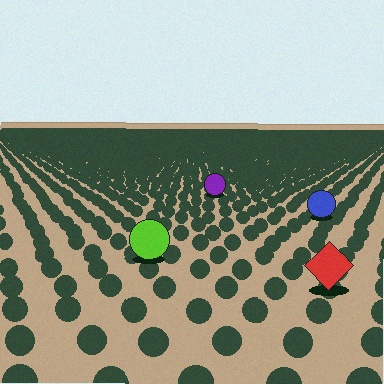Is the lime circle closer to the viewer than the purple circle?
Yes. The lime circle is closer — you can tell from the texture gradient: the ground texture is coarser near it.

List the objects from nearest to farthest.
From nearest to farthest: the red diamond, the lime circle, the blue circle, the purple circle.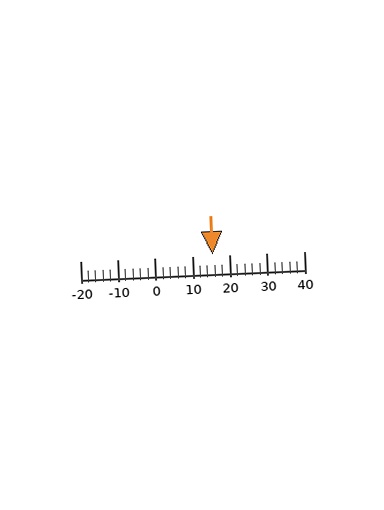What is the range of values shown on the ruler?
The ruler shows values from -20 to 40.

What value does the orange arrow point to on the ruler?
The orange arrow points to approximately 15.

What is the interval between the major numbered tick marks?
The major tick marks are spaced 10 units apart.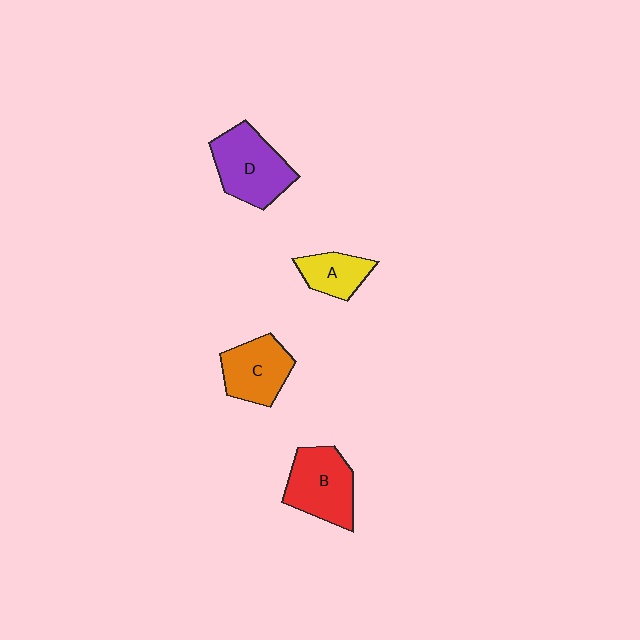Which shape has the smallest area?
Shape A (yellow).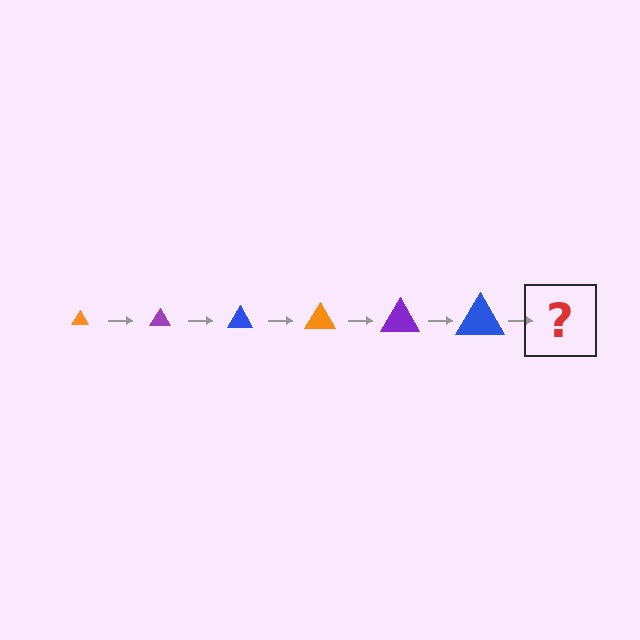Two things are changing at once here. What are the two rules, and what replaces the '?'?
The two rules are that the triangle grows larger each step and the color cycles through orange, purple, and blue. The '?' should be an orange triangle, larger than the previous one.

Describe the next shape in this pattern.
It should be an orange triangle, larger than the previous one.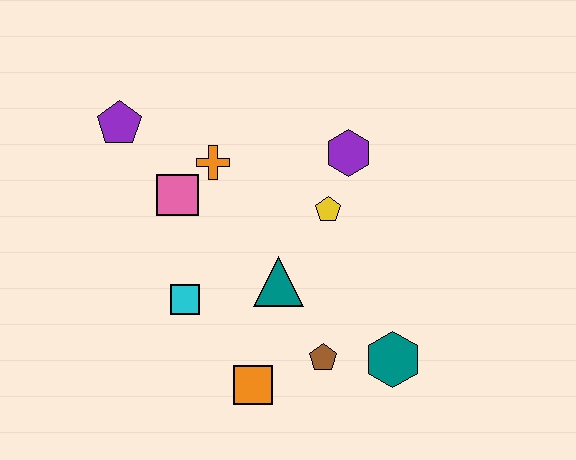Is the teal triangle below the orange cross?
Yes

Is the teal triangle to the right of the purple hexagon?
No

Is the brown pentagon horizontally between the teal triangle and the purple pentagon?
No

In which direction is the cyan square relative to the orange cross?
The cyan square is below the orange cross.